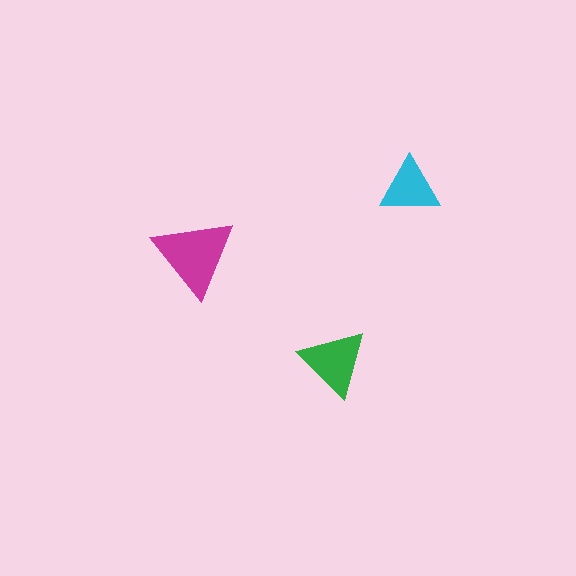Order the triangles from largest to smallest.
the magenta one, the green one, the cyan one.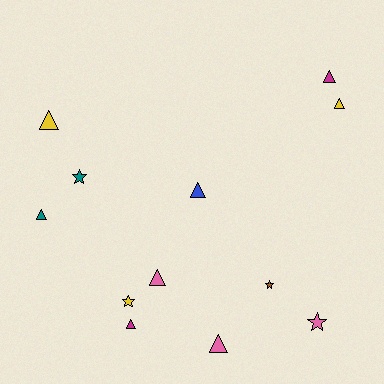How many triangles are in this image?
There are 8 triangles.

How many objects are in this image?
There are 12 objects.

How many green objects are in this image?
There are no green objects.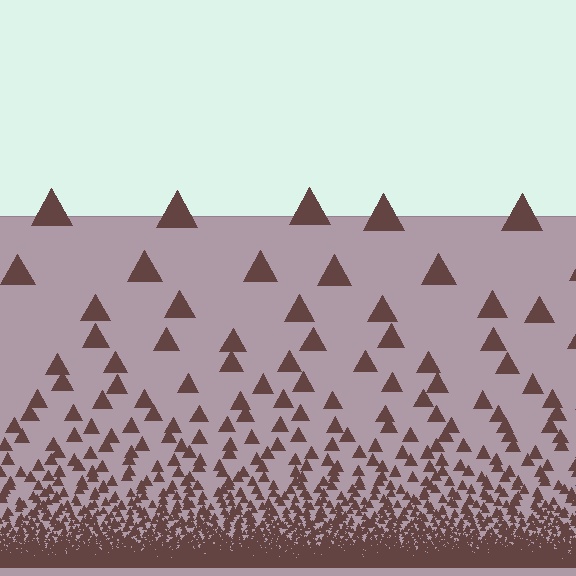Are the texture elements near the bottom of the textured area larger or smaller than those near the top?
Smaller. The gradient is inverted — elements near the bottom are smaller and denser.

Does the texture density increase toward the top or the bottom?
Density increases toward the bottom.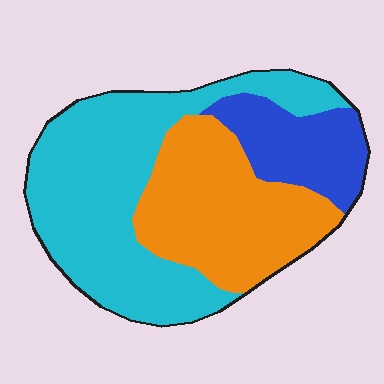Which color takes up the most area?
Cyan, at roughly 50%.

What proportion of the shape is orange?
Orange takes up between a quarter and a half of the shape.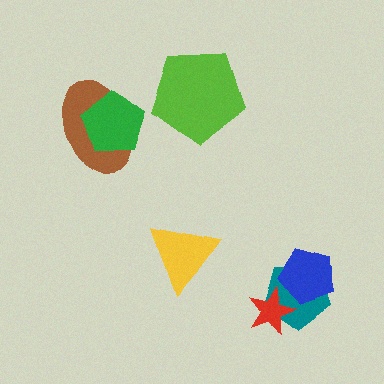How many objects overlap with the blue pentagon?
1 object overlaps with the blue pentagon.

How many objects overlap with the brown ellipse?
1 object overlaps with the brown ellipse.